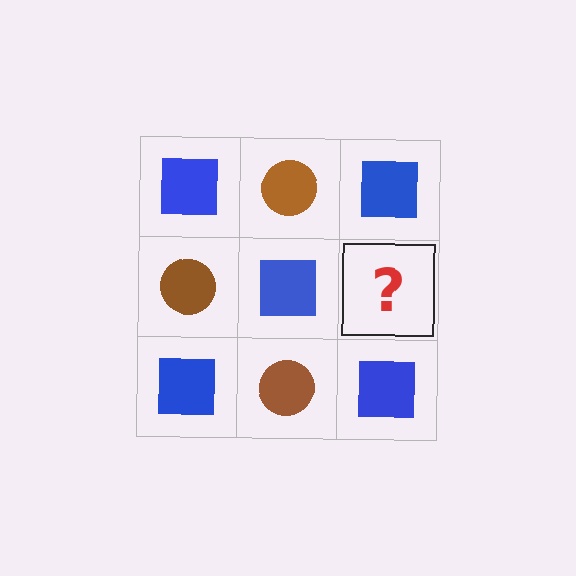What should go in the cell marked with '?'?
The missing cell should contain a brown circle.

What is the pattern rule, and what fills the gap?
The rule is that it alternates blue square and brown circle in a checkerboard pattern. The gap should be filled with a brown circle.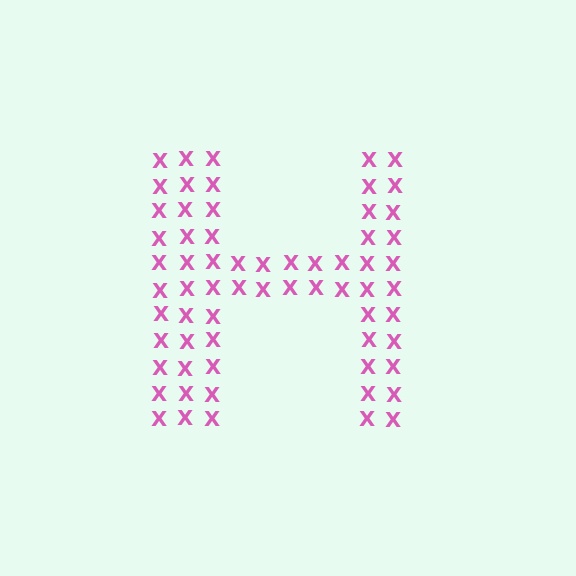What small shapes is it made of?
It is made of small letter X's.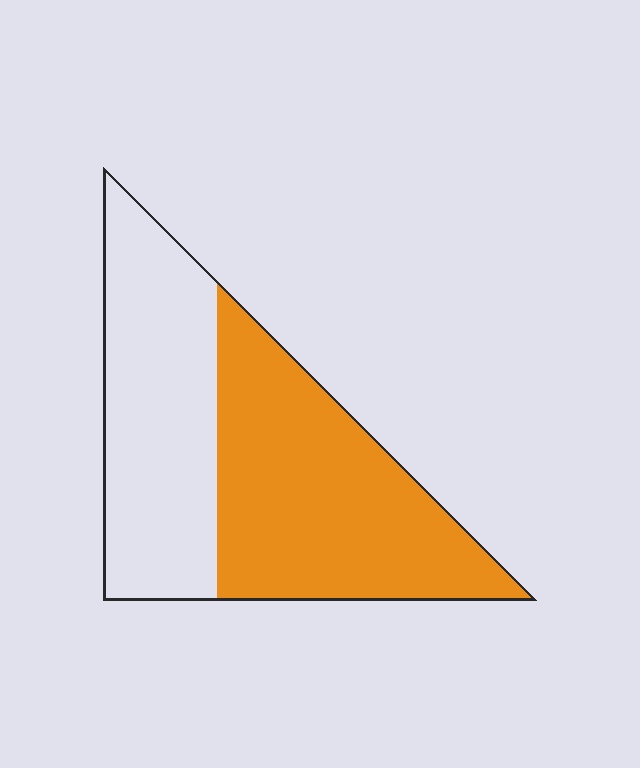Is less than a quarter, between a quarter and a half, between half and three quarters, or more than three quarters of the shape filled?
Between half and three quarters.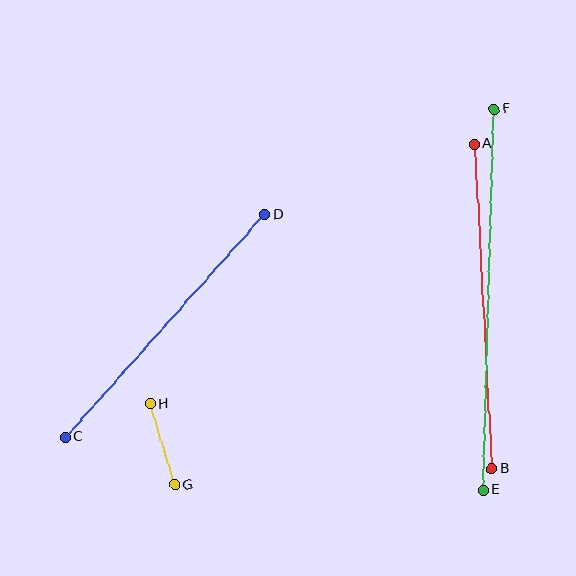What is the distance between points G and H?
The distance is approximately 85 pixels.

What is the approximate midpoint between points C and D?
The midpoint is at approximately (165, 326) pixels.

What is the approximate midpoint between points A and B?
The midpoint is at approximately (483, 306) pixels.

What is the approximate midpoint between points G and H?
The midpoint is at approximately (162, 444) pixels.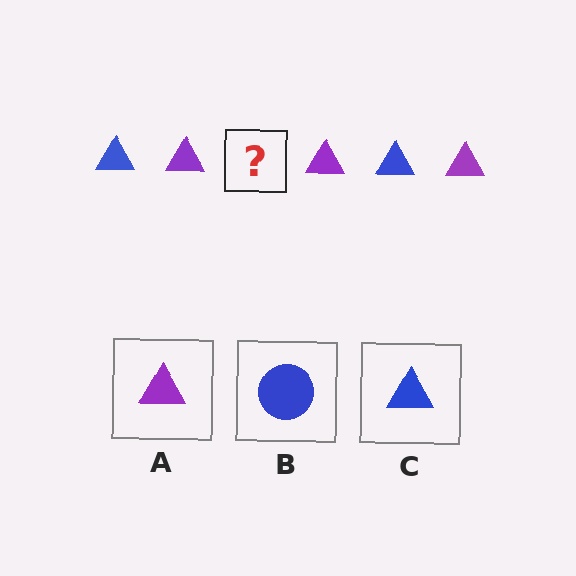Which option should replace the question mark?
Option C.